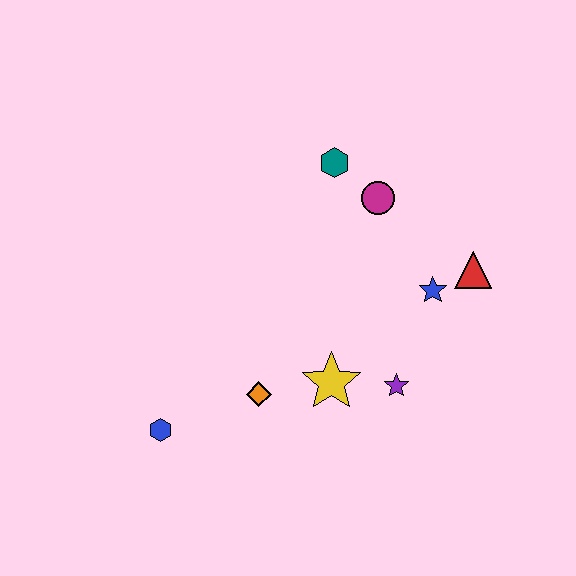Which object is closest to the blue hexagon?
The orange diamond is closest to the blue hexagon.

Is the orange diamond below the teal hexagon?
Yes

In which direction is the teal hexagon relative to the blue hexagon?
The teal hexagon is above the blue hexagon.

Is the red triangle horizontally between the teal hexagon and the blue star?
No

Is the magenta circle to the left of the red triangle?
Yes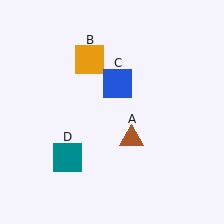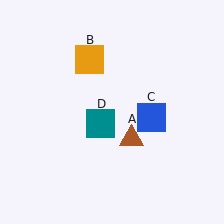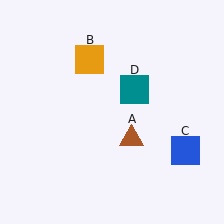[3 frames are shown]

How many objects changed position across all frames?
2 objects changed position: blue square (object C), teal square (object D).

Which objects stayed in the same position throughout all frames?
Brown triangle (object A) and orange square (object B) remained stationary.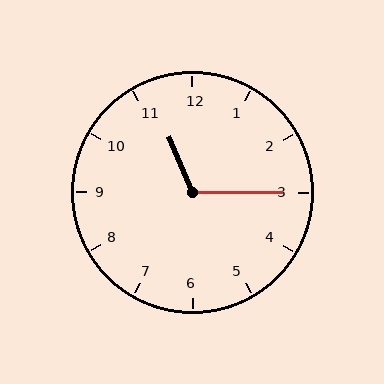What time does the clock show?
11:15.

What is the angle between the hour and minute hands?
Approximately 112 degrees.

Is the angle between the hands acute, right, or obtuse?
It is obtuse.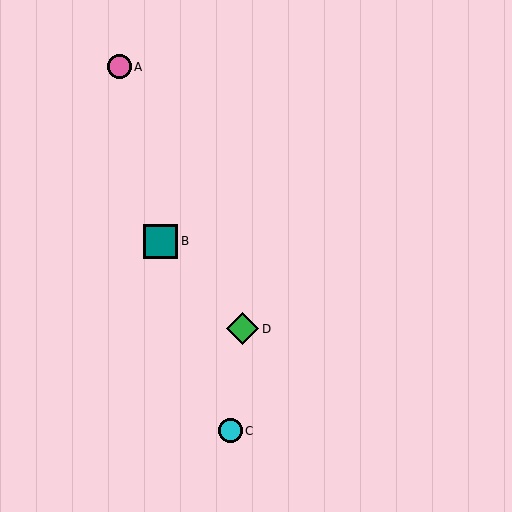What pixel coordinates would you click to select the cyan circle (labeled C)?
Click at (230, 431) to select the cyan circle C.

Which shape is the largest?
The teal square (labeled B) is the largest.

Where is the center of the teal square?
The center of the teal square is at (161, 241).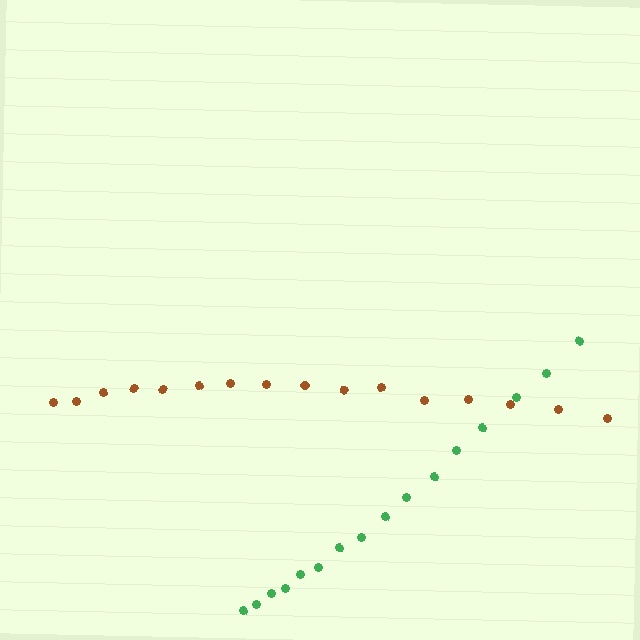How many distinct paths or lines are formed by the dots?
There are 2 distinct paths.